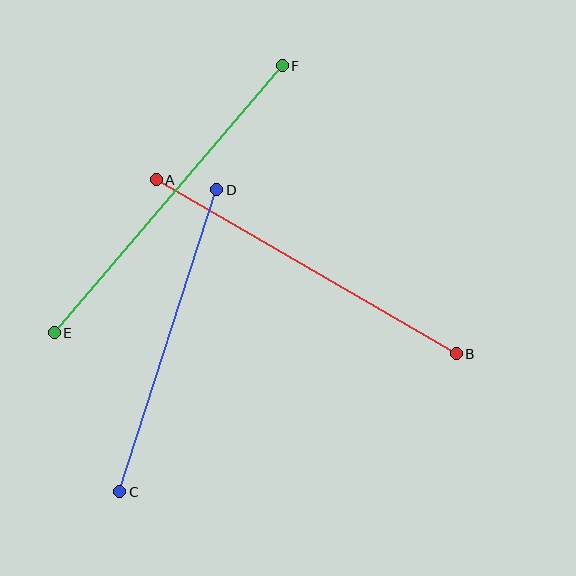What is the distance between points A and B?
The distance is approximately 347 pixels.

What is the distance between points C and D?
The distance is approximately 317 pixels.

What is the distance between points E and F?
The distance is approximately 351 pixels.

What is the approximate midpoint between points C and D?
The midpoint is at approximately (168, 341) pixels.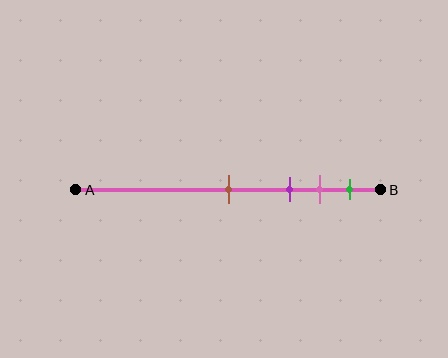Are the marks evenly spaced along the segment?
No, the marks are not evenly spaced.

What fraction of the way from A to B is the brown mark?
The brown mark is approximately 50% (0.5) of the way from A to B.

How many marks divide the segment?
There are 4 marks dividing the segment.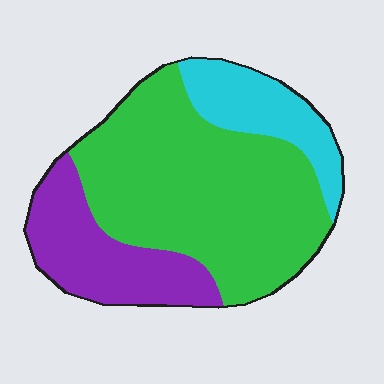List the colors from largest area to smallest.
From largest to smallest: green, purple, cyan.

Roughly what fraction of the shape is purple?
Purple takes up between a sixth and a third of the shape.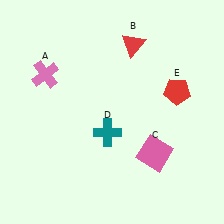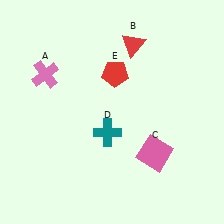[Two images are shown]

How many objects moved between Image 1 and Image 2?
1 object moved between the two images.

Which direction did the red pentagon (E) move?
The red pentagon (E) moved left.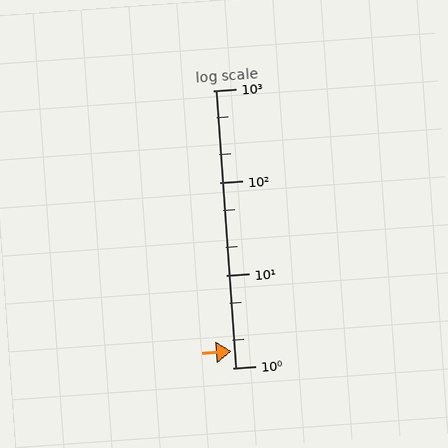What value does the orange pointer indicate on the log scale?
The pointer indicates approximately 1.5.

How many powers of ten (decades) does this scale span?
The scale spans 3 decades, from 1 to 1000.